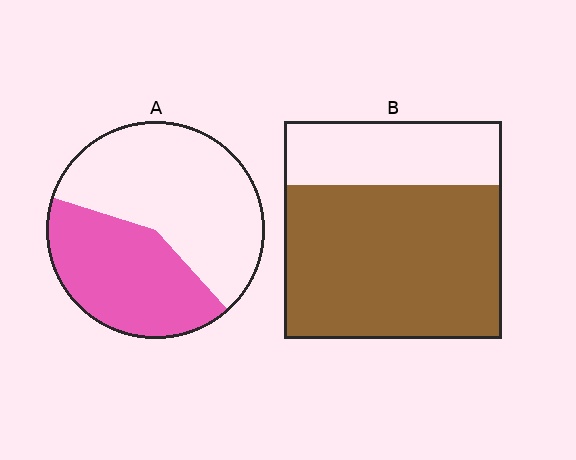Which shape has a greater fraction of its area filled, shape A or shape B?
Shape B.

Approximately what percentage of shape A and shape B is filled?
A is approximately 40% and B is approximately 70%.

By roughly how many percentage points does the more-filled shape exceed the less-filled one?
By roughly 30 percentage points (B over A).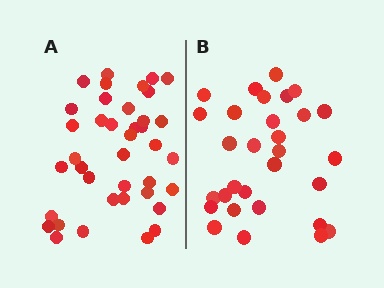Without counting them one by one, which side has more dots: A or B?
Region A (the left region) has more dots.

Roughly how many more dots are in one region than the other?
Region A has roughly 8 or so more dots than region B.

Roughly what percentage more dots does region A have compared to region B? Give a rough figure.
About 30% more.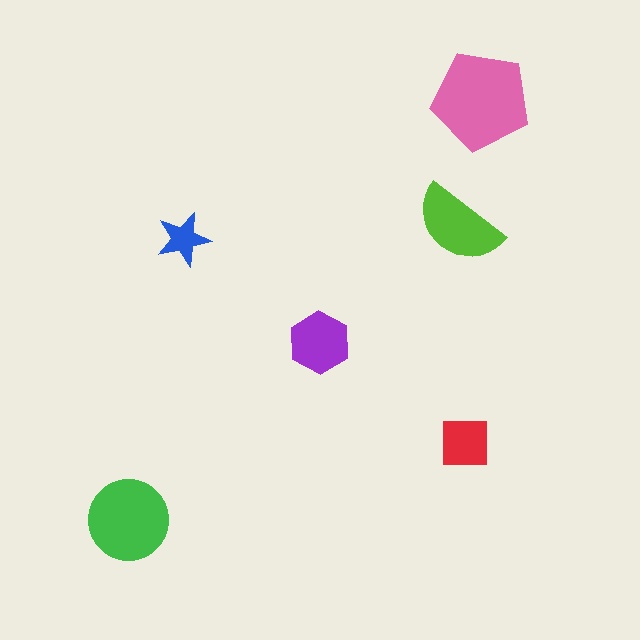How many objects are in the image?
There are 6 objects in the image.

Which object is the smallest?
The blue star.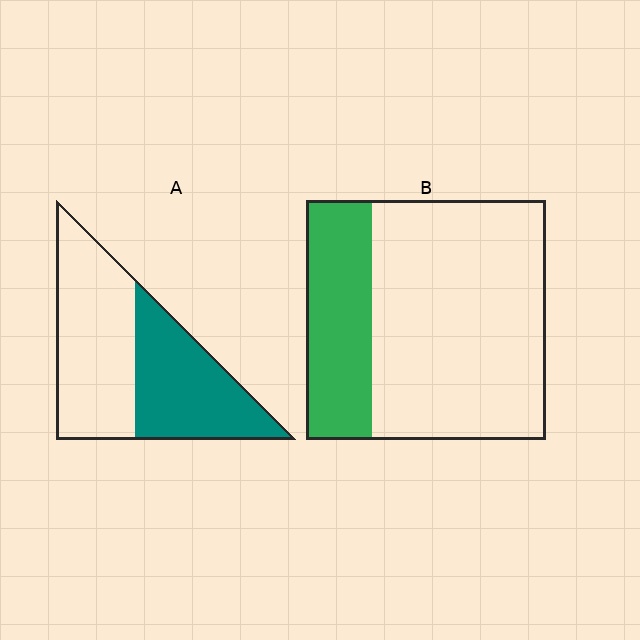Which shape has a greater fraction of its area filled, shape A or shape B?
Shape A.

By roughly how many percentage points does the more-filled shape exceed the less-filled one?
By roughly 20 percentage points (A over B).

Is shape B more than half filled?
No.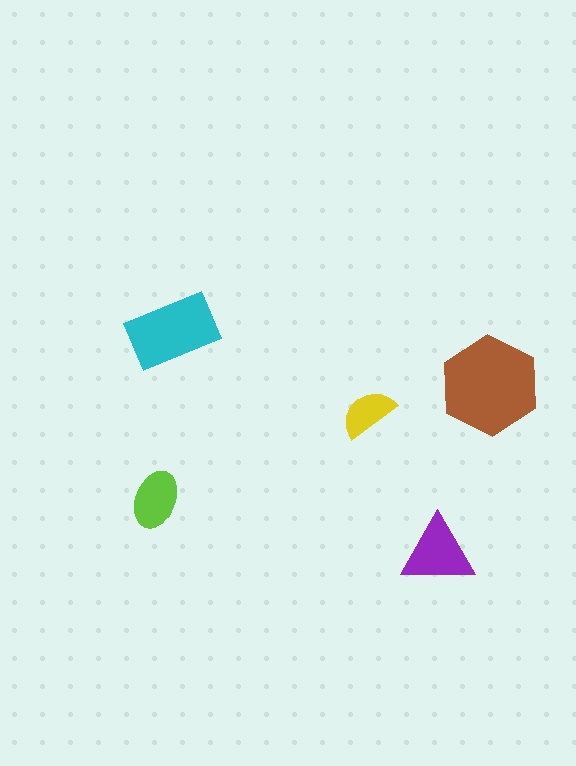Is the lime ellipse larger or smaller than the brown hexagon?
Smaller.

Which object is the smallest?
The yellow semicircle.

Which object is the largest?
The brown hexagon.